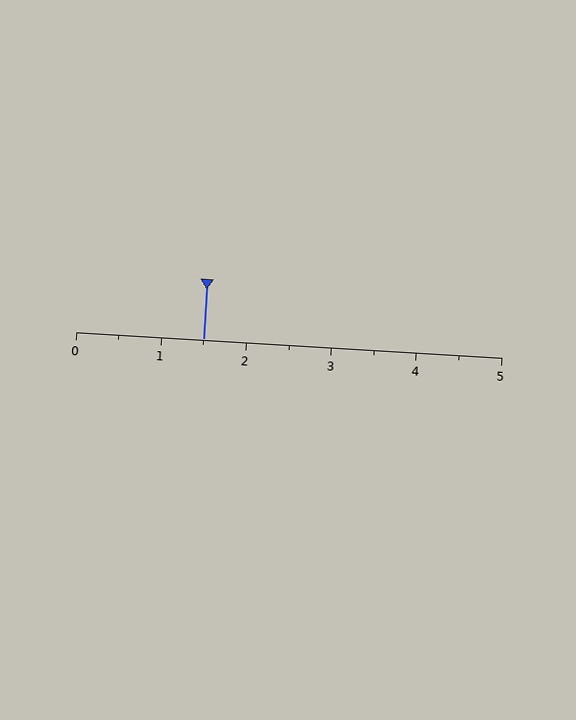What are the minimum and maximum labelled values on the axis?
The axis runs from 0 to 5.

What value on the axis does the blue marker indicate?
The marker indicates approximately 1.5.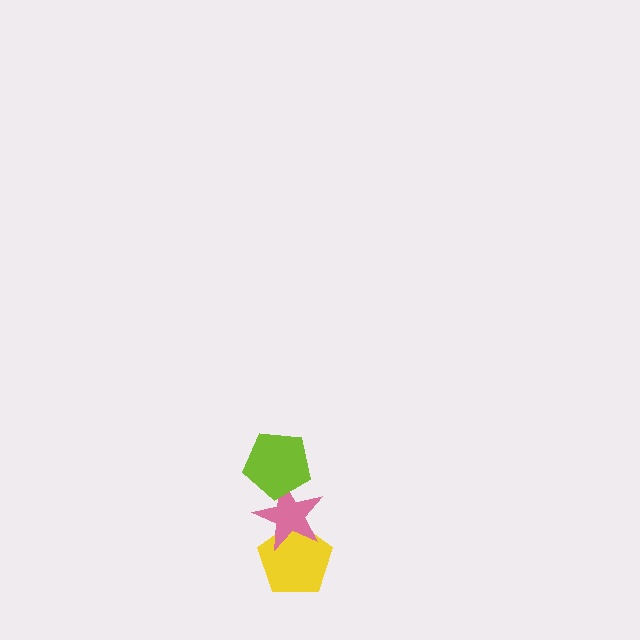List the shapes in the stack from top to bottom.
From top to bottom: the lime pentagon, the pink star, the yellow pentagon.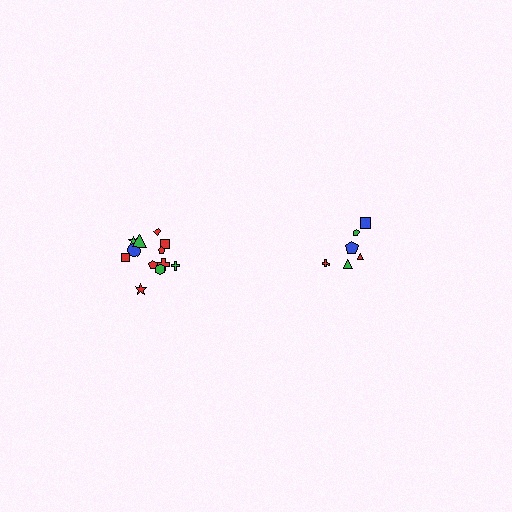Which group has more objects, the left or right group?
The left group.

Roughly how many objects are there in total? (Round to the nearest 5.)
Roughly 20 objects in total.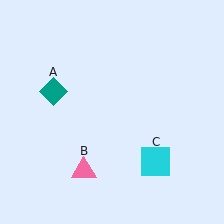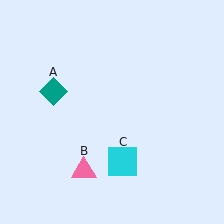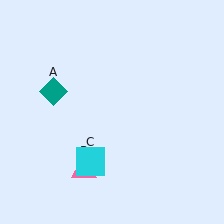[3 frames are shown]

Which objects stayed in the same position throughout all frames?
Teal diamond (object A) and pink triangle (object B) remained stationary.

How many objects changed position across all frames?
1 object changed position: cyan square (object C).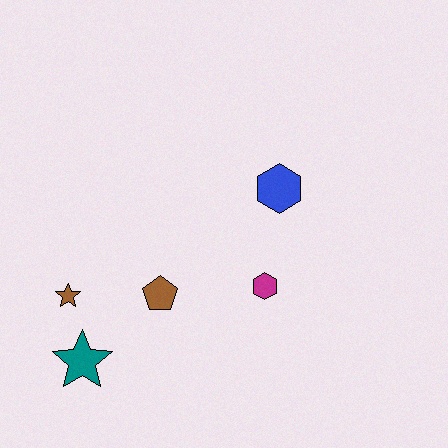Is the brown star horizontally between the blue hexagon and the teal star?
No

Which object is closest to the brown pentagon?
The brown star is closest to the brown pentagon.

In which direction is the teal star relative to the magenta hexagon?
The teal star is to the left of the magenta hexagon.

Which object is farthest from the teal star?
The blue hexagon is farthest from the teal star.